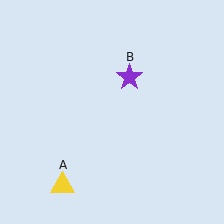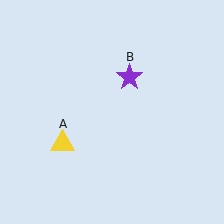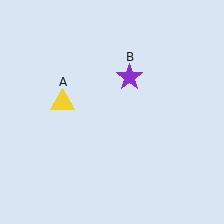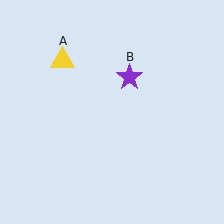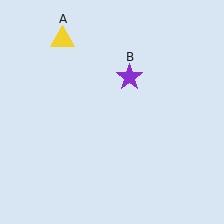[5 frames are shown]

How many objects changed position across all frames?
1 object changed position: yellow triangle (object A).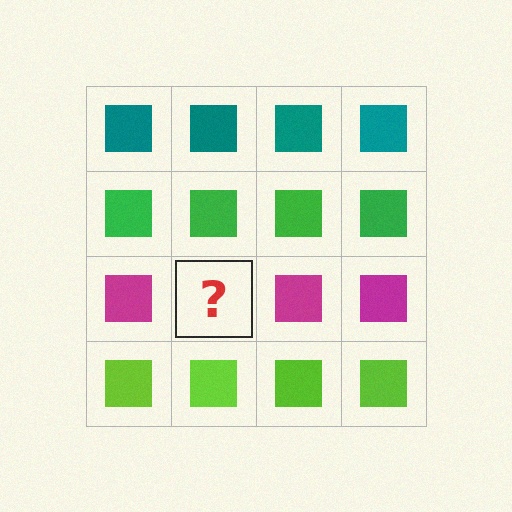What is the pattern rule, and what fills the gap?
The rule is that each row has a consistent color. The gap should be filled with a magenta square.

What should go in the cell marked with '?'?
The missing cell should contain a magenta square.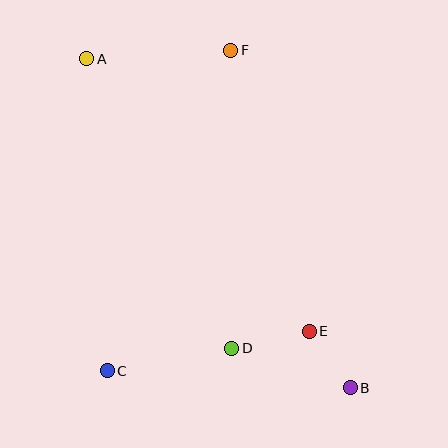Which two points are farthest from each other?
Points A and B are farthest from each other.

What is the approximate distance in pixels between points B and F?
The distance between B and F is approximately 358 pixels.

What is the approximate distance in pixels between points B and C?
The distance between B and C is approximately 244 pixels.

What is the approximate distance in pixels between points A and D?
The distance between A and D is approximately 324 pixels.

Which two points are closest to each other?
Points B and E are closest to each other.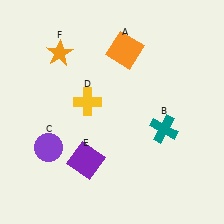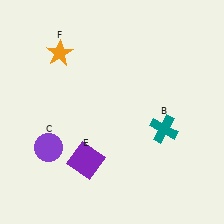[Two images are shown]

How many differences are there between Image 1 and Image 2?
There are 2 differences between the two images.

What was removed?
The yellow cross (D), the orange square (A) were removed in Image 2.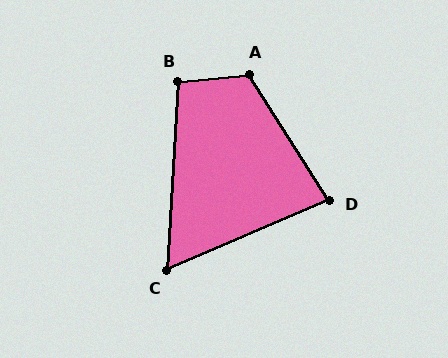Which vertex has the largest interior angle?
A, at approximately 116 degrees.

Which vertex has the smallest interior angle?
C, at approximately 64 degrees.